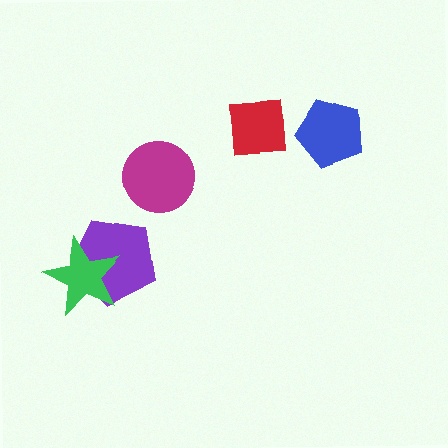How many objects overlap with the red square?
0 objects overlap with the red square.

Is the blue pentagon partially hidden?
No, no other shape covers it.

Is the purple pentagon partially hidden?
Yes, it is partially covered by another shape.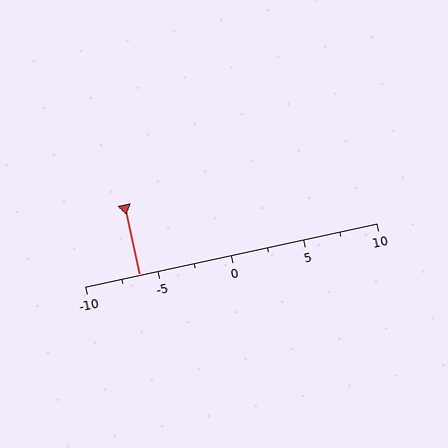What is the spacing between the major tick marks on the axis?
The major ticks are spaced 5 apart.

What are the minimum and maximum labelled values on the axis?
The axis runs from -10 to 10.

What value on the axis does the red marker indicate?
The marker indicates approximately -6.2.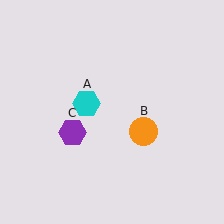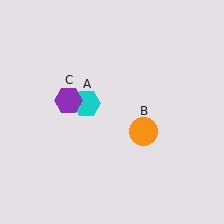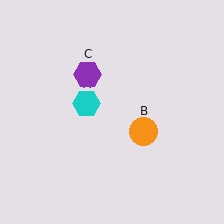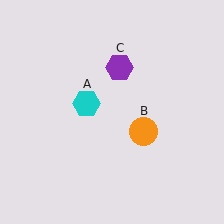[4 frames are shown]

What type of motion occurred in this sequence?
The purple hexagon (object C) rotated clockwise around the center of the scene.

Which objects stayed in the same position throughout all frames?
Cyan hexagon (object A) and orange circle (object B) remained stationary.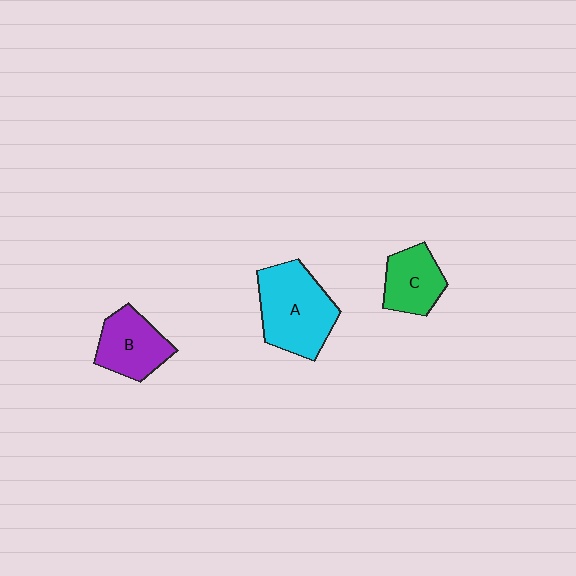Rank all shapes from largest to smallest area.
From largest to smallest: A (cyan), B (purple), C (green).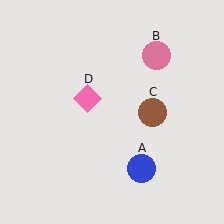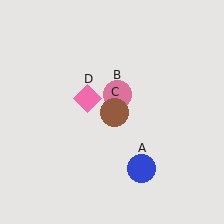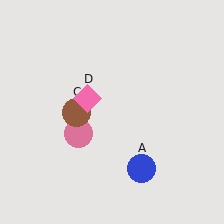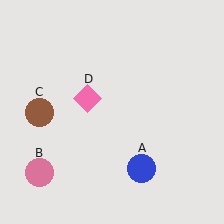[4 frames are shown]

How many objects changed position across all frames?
2 objects changed position: pink circle (object B), brown circle (object C).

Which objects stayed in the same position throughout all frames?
Blue circle (object A) and pink diamond (object D) remained stationary.